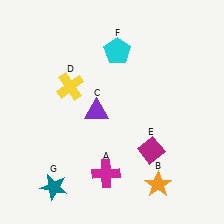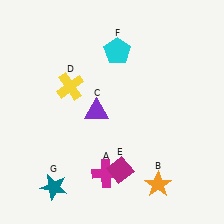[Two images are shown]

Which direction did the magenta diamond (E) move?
The magenta diamond (E) moved left.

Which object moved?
The magenta diamond (E) moved left.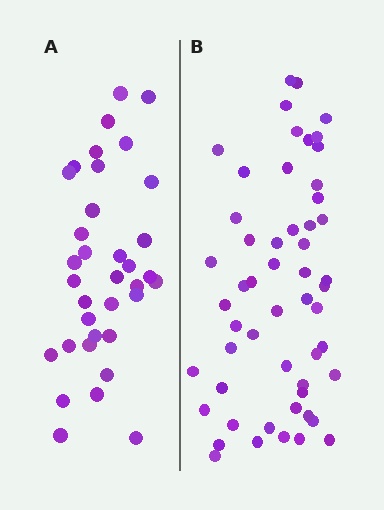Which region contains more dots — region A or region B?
Region B (the right region) has more dots.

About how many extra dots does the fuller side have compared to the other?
Region B has approximately 20 more dots than region A.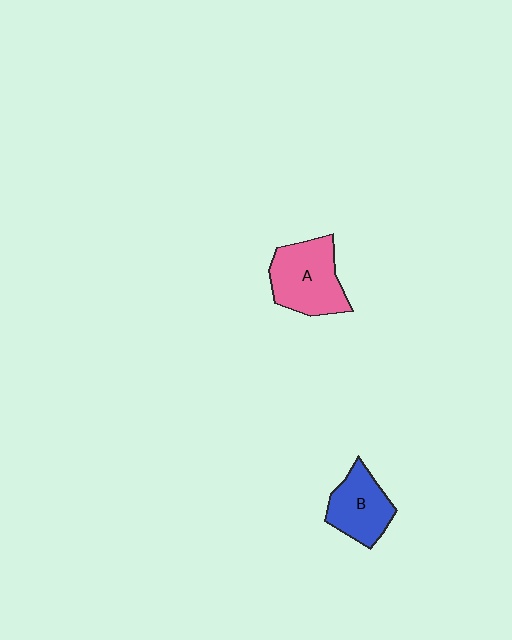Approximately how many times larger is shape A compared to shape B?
Approximately 1.3 times.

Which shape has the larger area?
Shape A (pink).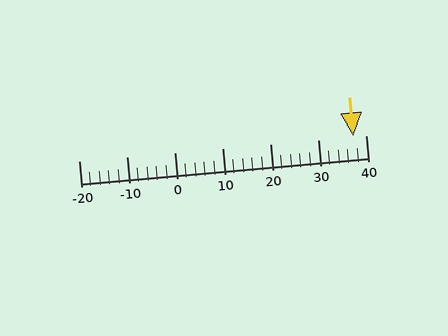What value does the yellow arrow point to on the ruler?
The yellow arrow points to approximately 37.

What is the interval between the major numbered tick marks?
The major tick marks are spaced 10 units apart.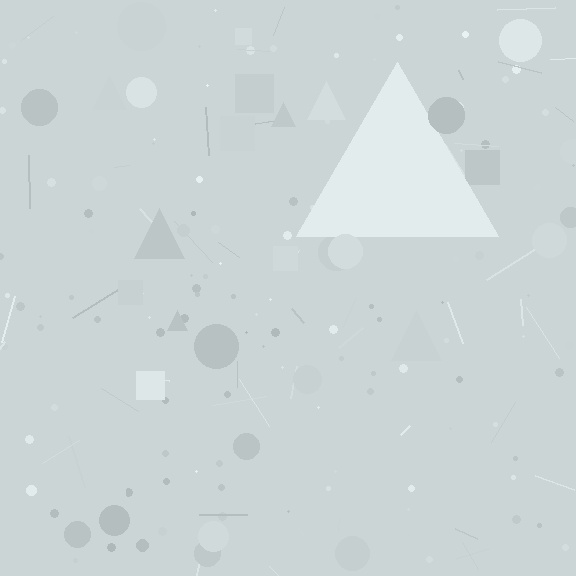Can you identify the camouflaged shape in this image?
The camouflaged shape is a triangle.